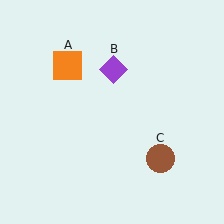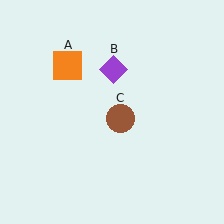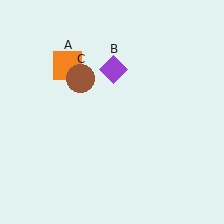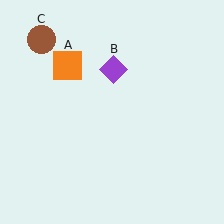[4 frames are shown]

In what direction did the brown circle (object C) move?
The brown circle (object C) moved up and to the left.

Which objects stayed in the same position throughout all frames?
Orange square (object A) and purple diamond (object B) remained stationary.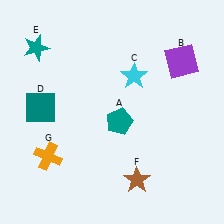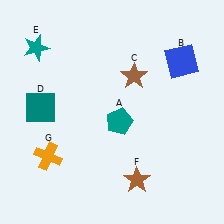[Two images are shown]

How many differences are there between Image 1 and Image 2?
There are 2 differences between the two images.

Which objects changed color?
B changed from purple to blue. C changed from cyan to brown.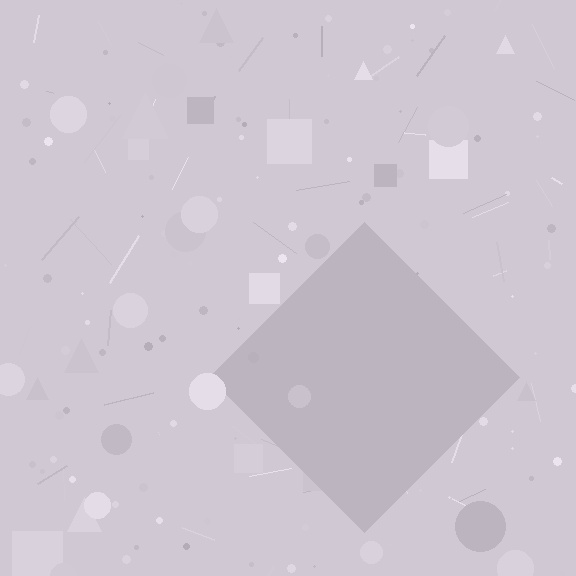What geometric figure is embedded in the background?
A diamond is embedded in the background.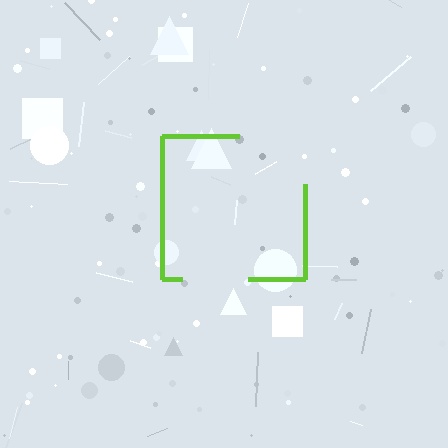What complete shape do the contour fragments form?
The contour fragments form a square.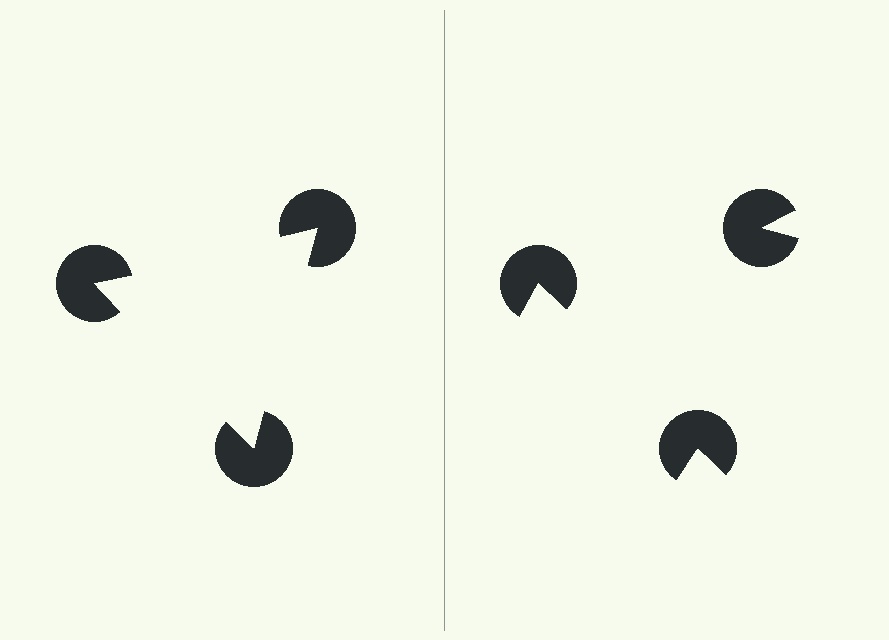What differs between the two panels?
The pac-man discs are positioned identically on both sides; only the wedge orientations differ. On the left they align to a triangle; on the right they are misaligned.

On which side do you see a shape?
An illusory triangle appears on the left side. On the right side the wedge cuts are rotated, so no coherent shape forms.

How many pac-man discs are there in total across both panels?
6 — 3 on each side.